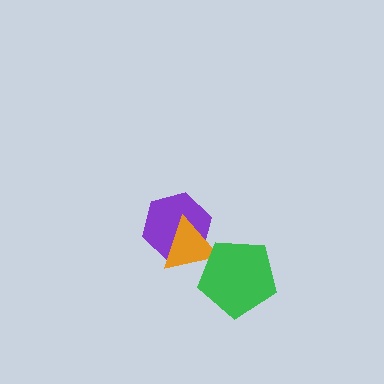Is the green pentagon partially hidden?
No, no other shape covers it.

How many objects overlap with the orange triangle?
2 objects overlap with the orange triangle.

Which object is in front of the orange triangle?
The green pentagon is in front of the orange triangle.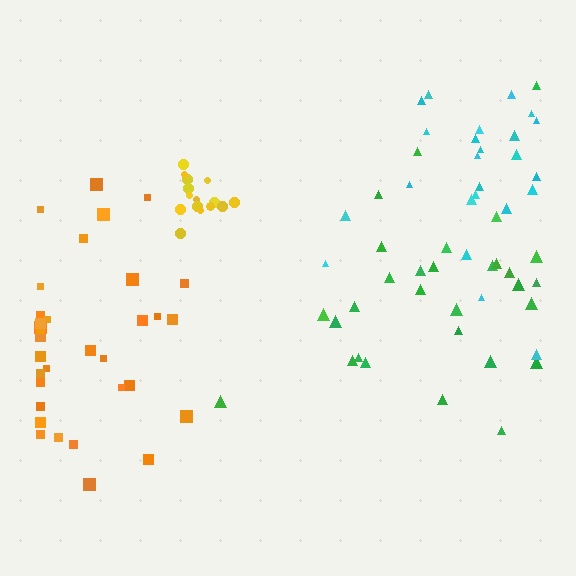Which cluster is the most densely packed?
Yellow.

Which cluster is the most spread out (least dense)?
Cyan.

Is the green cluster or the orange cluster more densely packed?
Orange.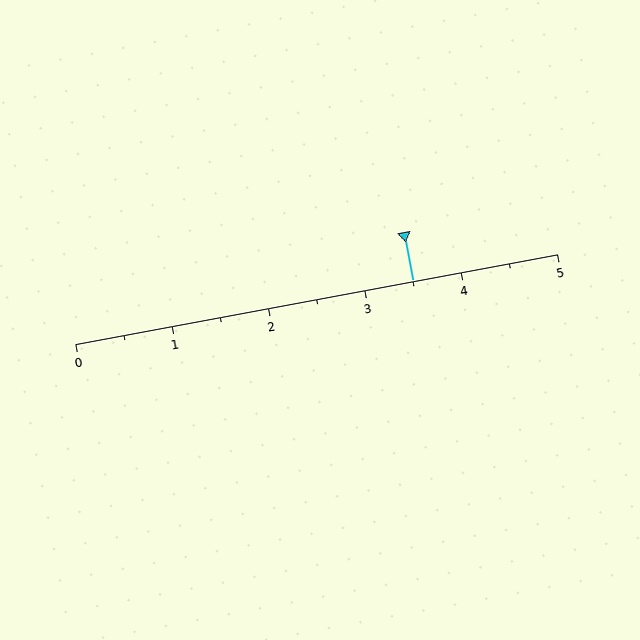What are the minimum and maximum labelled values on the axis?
The axis runs from 0 to 5.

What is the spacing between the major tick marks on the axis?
The major ticks are spaced 1 apart.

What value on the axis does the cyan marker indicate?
The marker indicates approximately 3.5.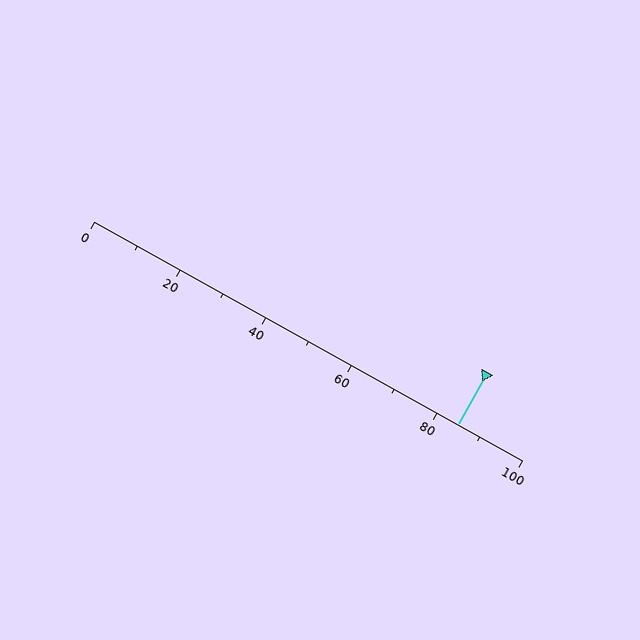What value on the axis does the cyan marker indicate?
The marker indicates approximately 85.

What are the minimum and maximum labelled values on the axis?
The axis runs from 0 to 100.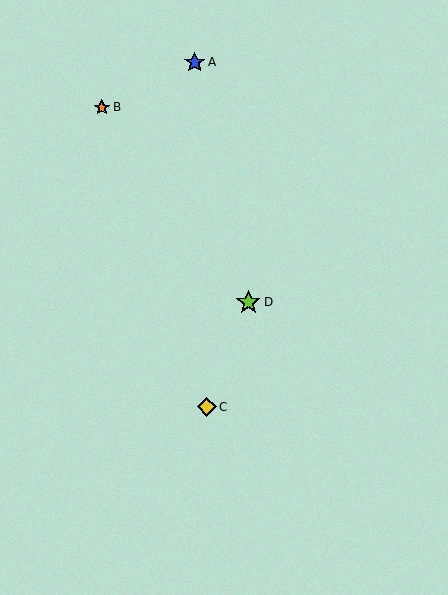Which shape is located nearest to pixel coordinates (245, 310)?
The lime star (labeled D) at (248, 302) is nearest to that location.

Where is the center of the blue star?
The center of the blue star is at (195, 62).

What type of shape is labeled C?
Shape C is a yellow diamond.